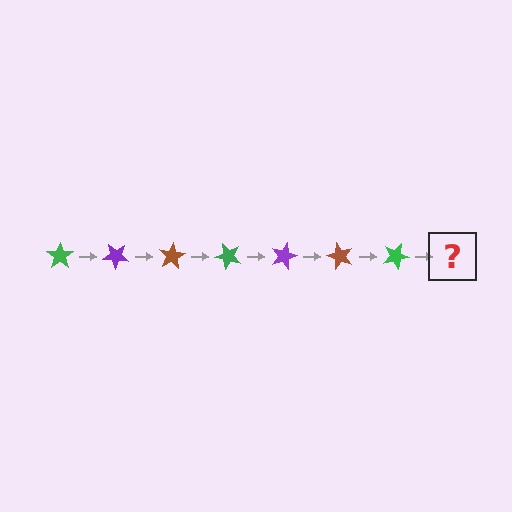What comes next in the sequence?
The next element should be a purple star, rotated 280 degrees from the start.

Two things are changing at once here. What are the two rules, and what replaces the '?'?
The two rules are that it rotates 40 degrees each step and the color cycles through green, purple, and brown. The '?' should be a purple star, rotated 280 degrees from the start.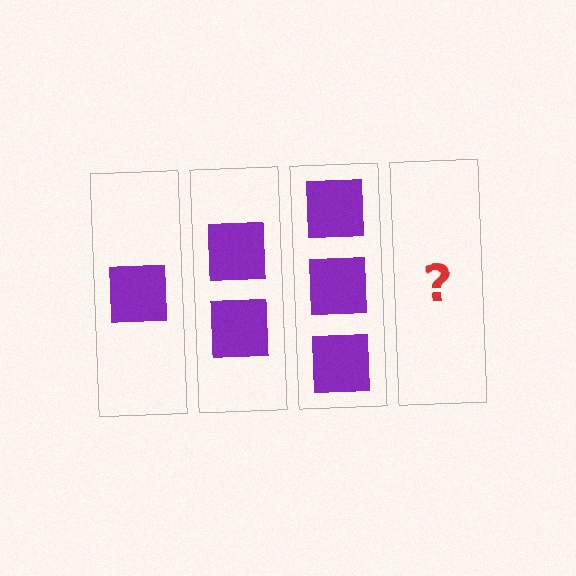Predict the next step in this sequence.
The next step is 4 squares.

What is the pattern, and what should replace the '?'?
The pattern is that each step adds one more square. The '?' should be 4 squares.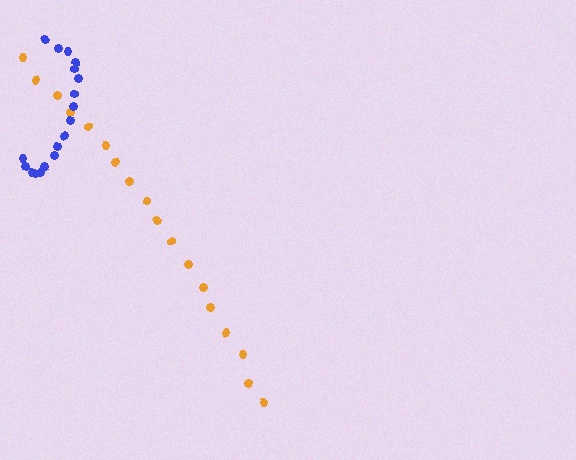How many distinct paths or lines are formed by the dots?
There are 2 distinct paths.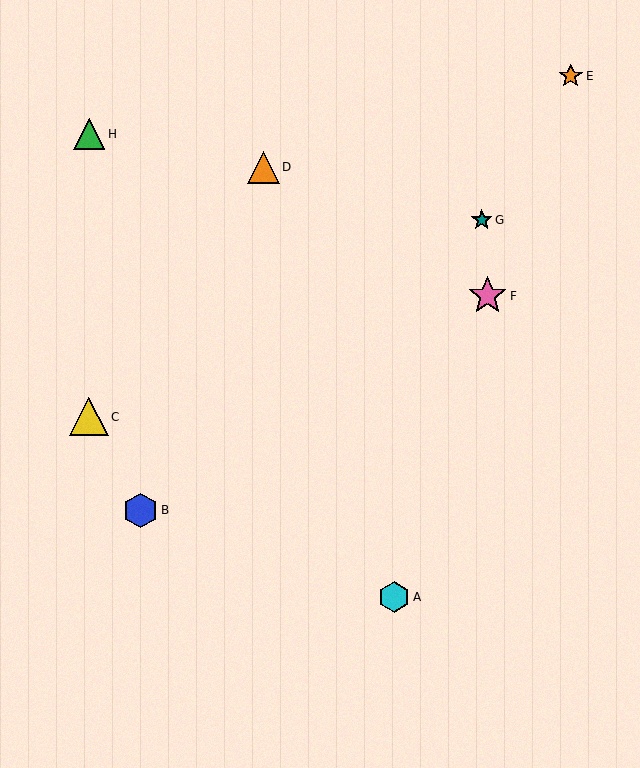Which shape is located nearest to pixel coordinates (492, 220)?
The teal star (labeled G) at (482, 220) is nearest to that location.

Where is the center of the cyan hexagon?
The center of the cyan hexagon is at (394, 597).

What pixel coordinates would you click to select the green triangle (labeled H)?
Click at (89, 134) to select the green triangle H.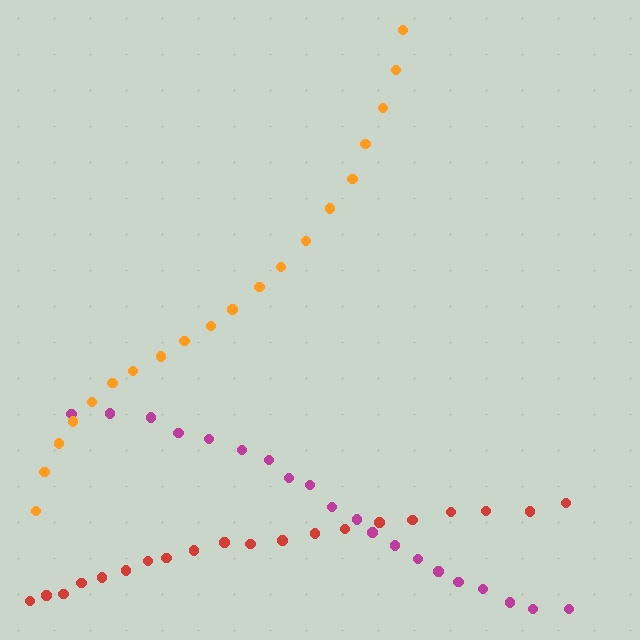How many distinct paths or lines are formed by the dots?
There are 3 distinct paths.